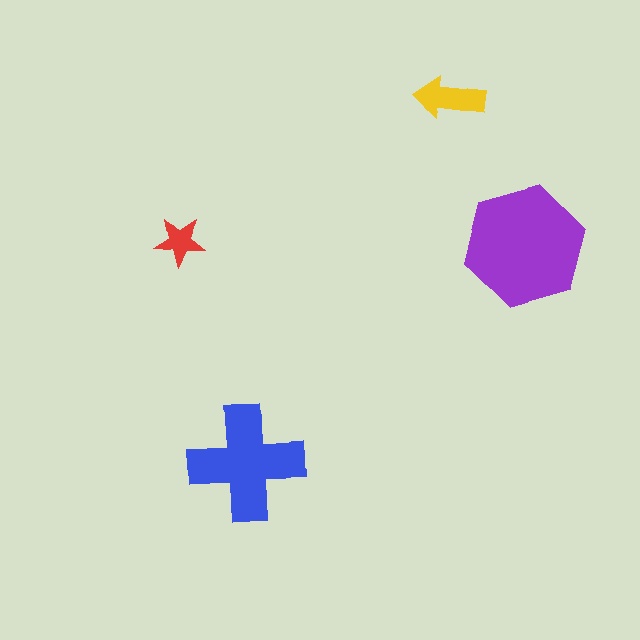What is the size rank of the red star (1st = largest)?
4th.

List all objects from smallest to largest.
The red star, the yellow arrow, the blue cross, the purple hexagon.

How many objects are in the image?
There are 4 objects in the image.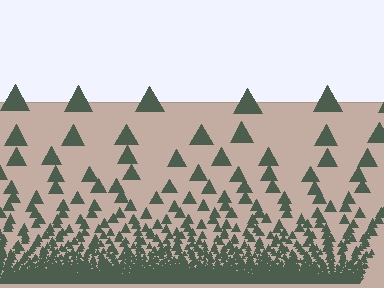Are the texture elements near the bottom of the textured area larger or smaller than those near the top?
Smaller. The gradient is inverted — elements near the bottom are smaller and denser.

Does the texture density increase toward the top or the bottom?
Density increases toward the bottom.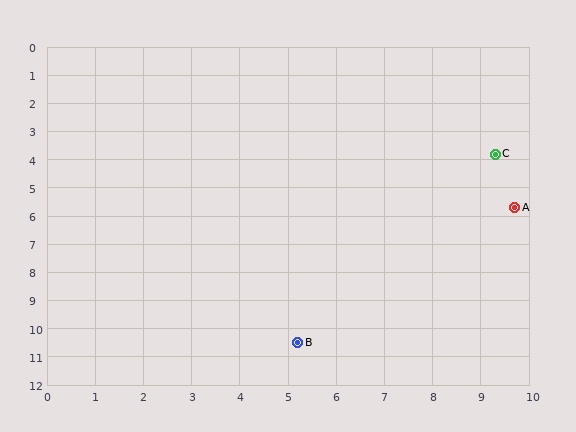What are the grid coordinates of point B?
Point B is at approximately (5.2, 10.5).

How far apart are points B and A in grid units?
Points B and A are about 6.6 grid units apart.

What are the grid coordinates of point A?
Point A is at approximately (9.7, 5.7).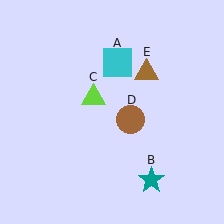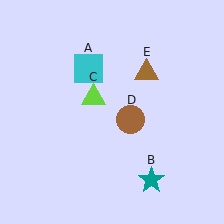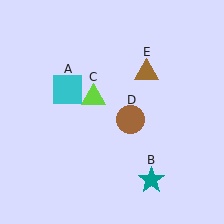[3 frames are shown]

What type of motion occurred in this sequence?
The cyan square (object A) rotated counterclockwise around the center of the scene.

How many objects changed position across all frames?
1 object changed position: cyan square (object A).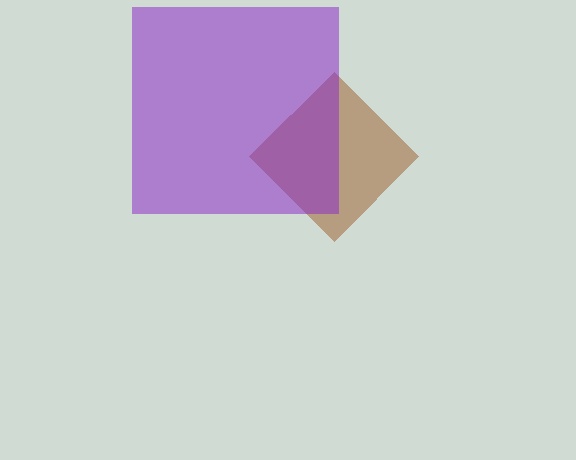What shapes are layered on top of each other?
The layered shapes are: a brown diamond, a purple square.